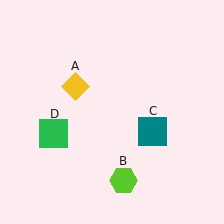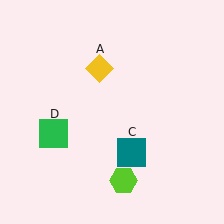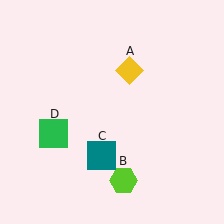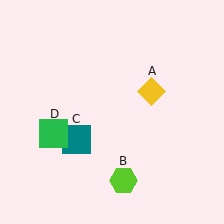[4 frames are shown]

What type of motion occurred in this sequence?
The yellow diamond (object A), teal square (object C) rotated clockwise around the center of the scene.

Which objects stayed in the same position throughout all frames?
Lime hexagon (object B) and green square (object D) remained stationary.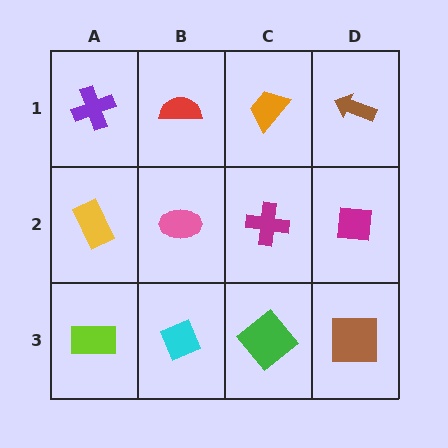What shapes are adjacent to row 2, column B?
A red semicircle (row 1, column B), a cyan diamond (row 3, column B), a yellow rectangle (row 2, column A), a magenta cross (row 2, column C).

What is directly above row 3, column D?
A magenta square.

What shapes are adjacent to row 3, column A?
A yellow rectangle (row 2, column A), a cyan diamond (row 3, column B).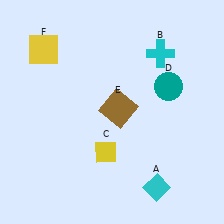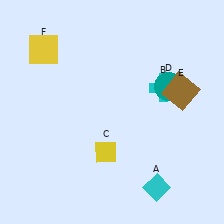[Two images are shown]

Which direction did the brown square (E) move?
The brown square (E) moved right.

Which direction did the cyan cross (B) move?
The cyan cross (B) moved down.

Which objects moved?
The objects that moved are: the cyan cross (B), the brown square (E).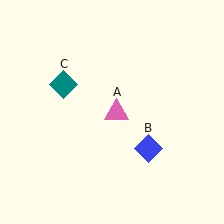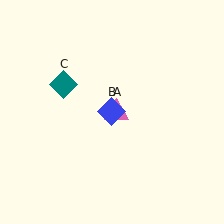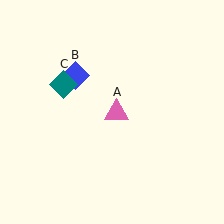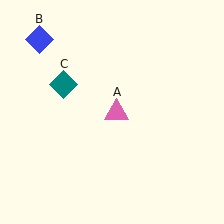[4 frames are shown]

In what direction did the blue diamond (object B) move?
The blue diamond (object B) moved up and to the left.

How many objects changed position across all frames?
1 object changed position: blue diamond (object B).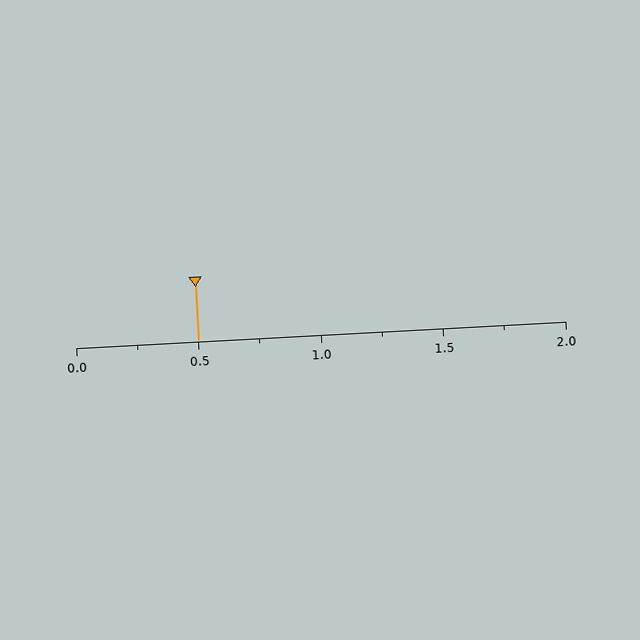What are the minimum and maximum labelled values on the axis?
The axis runs from 0.0 to 2.0.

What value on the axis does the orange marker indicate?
The marker indicates approximately 0.5.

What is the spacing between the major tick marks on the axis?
The major ticks are spaced 0.5 apart.